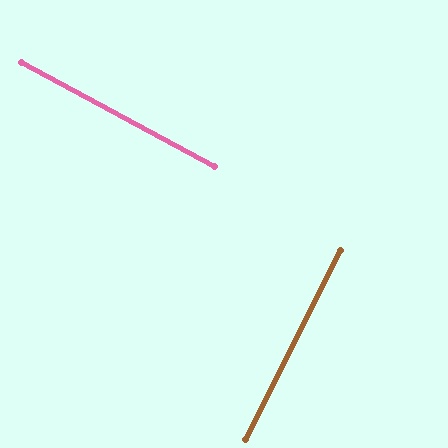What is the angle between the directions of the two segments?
Approximately 88 degrees.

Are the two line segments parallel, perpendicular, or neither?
Perpendicular — they meet at approximately 88°.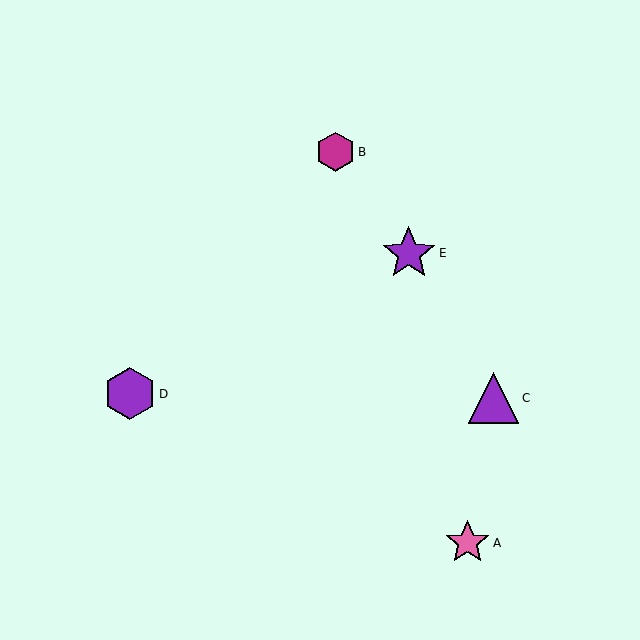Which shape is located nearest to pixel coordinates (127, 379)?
The purple hexagon (labeled D) at (130, 394) is nearest to that location.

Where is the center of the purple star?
The center of the purple star is at (409, 253).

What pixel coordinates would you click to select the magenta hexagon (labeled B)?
Click at (335, 152) to select the magenta hexagon B.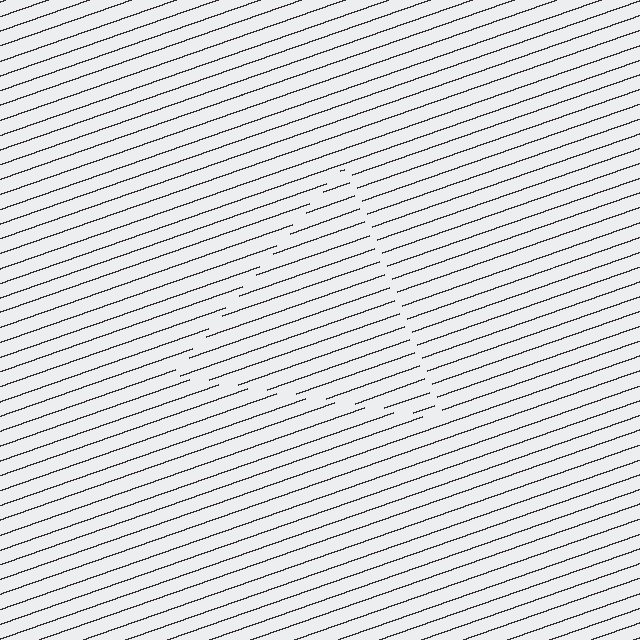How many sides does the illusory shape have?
3 sides — the line-ends trace a triangle.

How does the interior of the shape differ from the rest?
The interior of the shape contains the same grating, shifted by half a period — the contour is defined by the phase discontinuity where line-ends from the inner and outer gratings abut.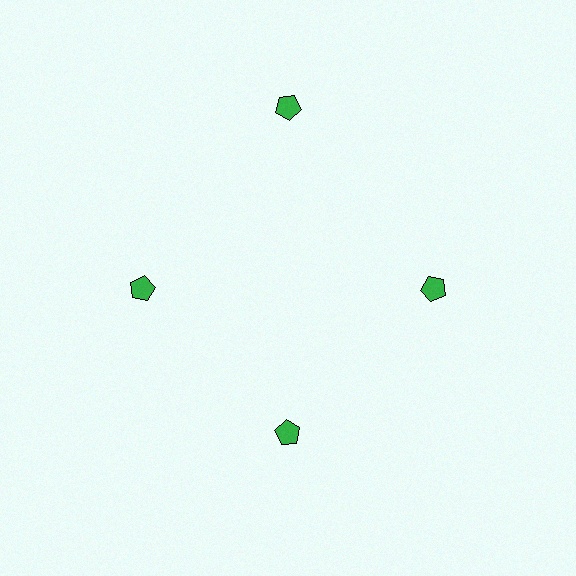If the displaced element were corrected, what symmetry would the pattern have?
It would have 4-fold rotational symmetry — the pattern would map onto itself every 90 degrees.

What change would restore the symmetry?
The symmetry would be restored by moving it inward, back onto the ring so that all 4 pentagons sit at equal angles and equal distance from the center.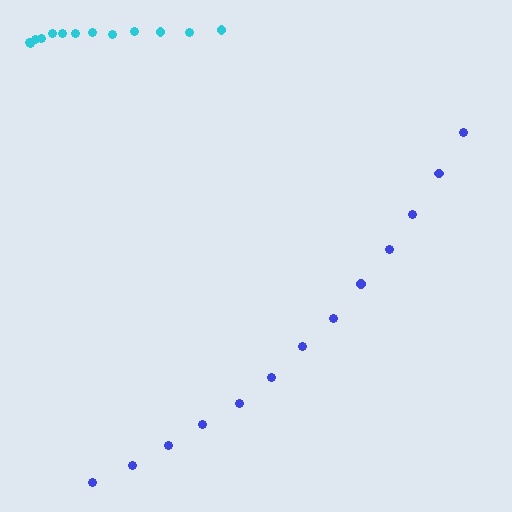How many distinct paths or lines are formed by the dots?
There are 2 distinct paths.